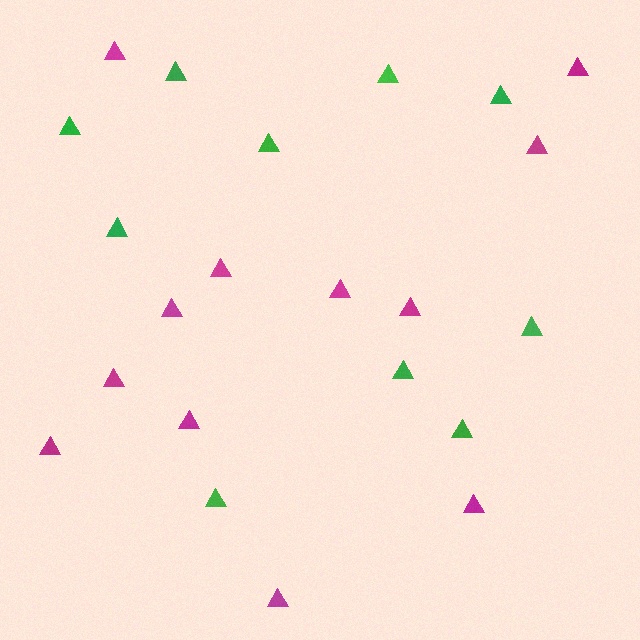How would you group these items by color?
There are 2 groups: one group of magenta triangles (12) and one group of green triangles (10).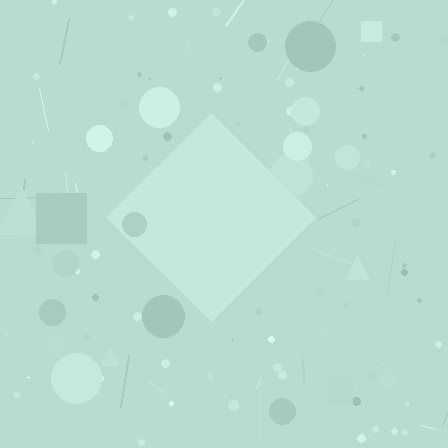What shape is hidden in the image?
A diamond is hidden in the image.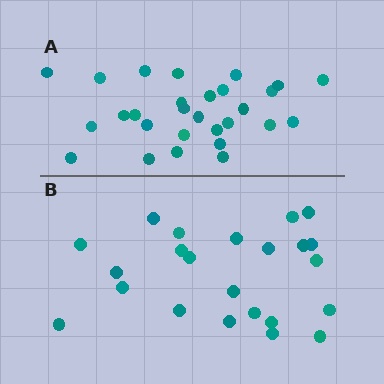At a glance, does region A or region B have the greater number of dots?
Region A (the top region) has more dots.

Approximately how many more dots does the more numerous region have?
Region A has about 5 more dots than region B.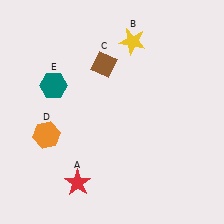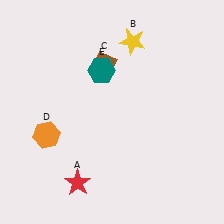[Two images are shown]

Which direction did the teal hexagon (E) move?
The teal hexagon (E) moved right.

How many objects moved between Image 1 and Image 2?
1 object moved between the two images.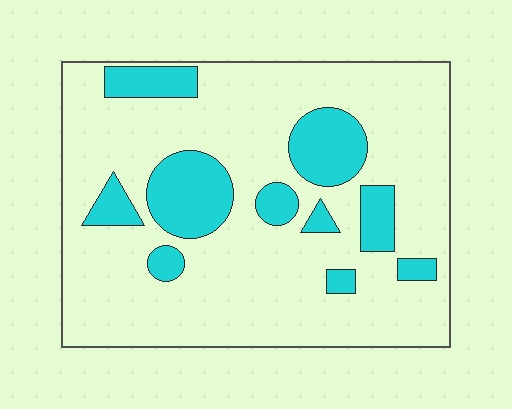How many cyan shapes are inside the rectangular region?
10.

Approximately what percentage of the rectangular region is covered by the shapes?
Approximately 20%.